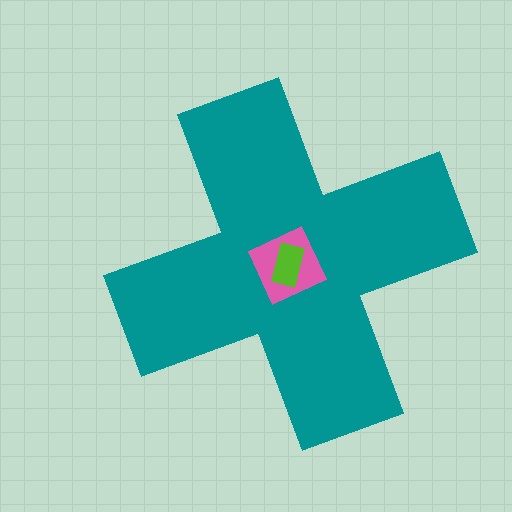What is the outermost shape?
The teal cross.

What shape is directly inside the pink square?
The lime rectangle.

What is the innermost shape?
The lime rectangle.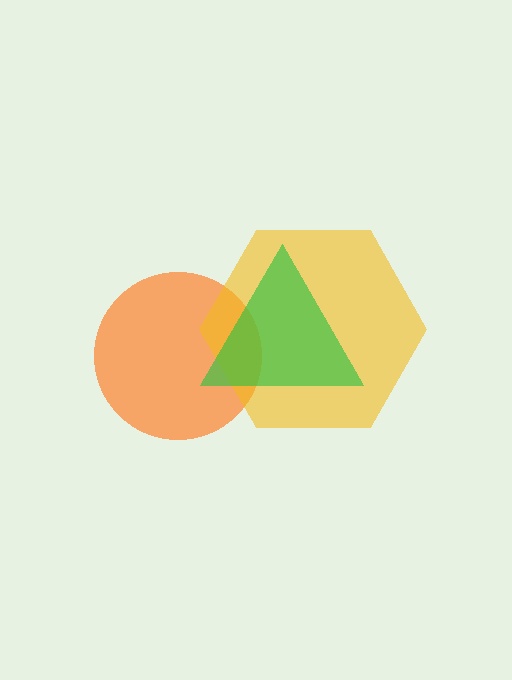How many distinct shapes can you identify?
There are 3 distinct shapes: an orange circle, a yellow hexagon, a green triangle.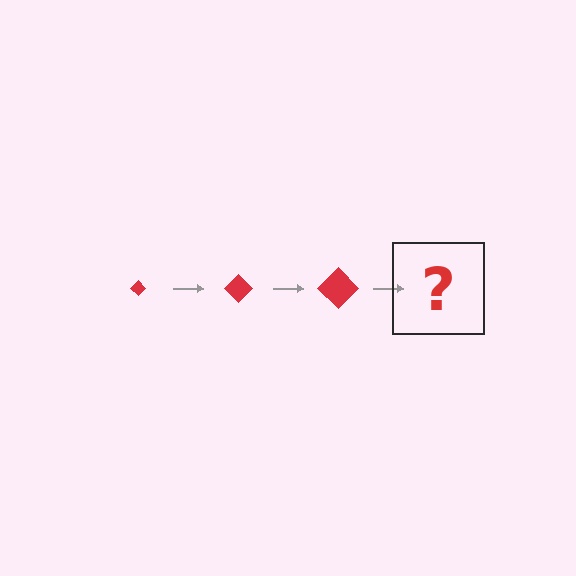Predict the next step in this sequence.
The next step is a red diamond, larger than the previous one.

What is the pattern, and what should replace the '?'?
The pattern is that the diamond gets progressively larger each step. The '?' should be a red diamond, larger than the previous one.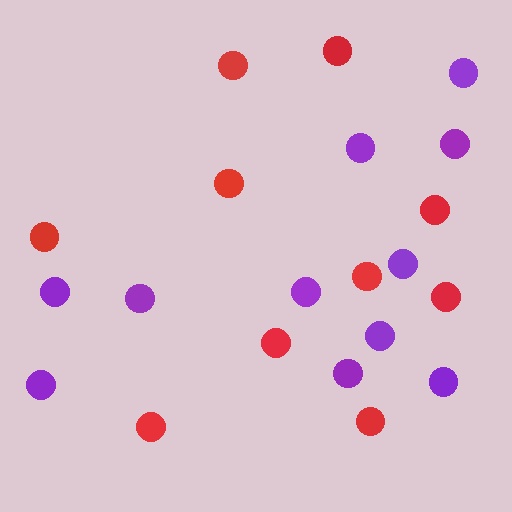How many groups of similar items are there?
There are 2 groups: one group of red circles (10) and one group of purple circles (11).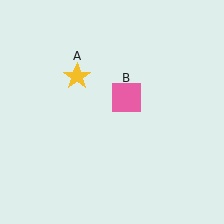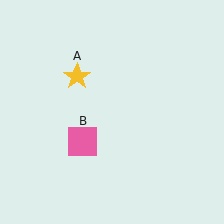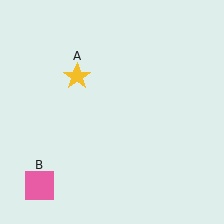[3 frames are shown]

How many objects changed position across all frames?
1 object changed position: pink square (object B).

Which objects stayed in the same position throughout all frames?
Yellow star (object A) remained stationary.